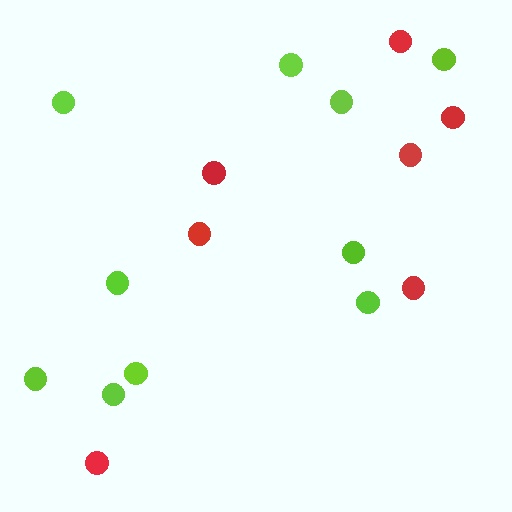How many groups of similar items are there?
There are 2 groups: one group of red circles (7) and one group of lime circles (10).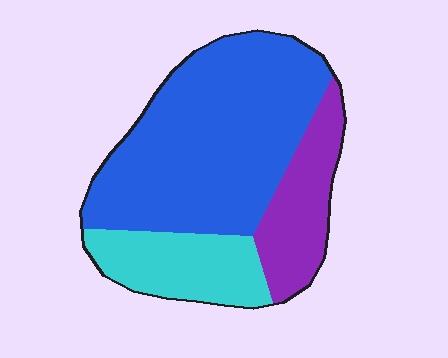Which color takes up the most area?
Blue, at roughly 60%.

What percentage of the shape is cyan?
Cyan takes up about one fifth (1/5) of the shape.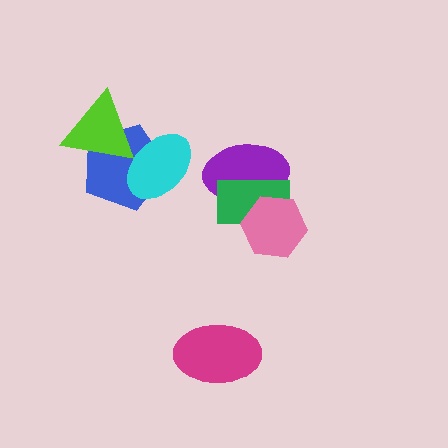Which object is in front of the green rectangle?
The pink hexagon is in front of the green rectangle.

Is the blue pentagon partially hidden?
Yes, it is partially covered by another shape.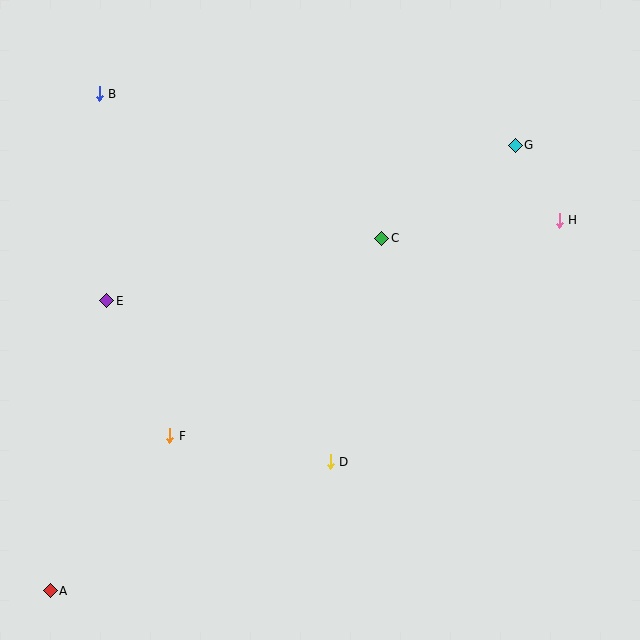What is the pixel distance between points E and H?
The distance between E and H is 460 pixels.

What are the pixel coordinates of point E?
Point E is at (107, 301).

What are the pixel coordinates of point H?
Point H is at (559, 220).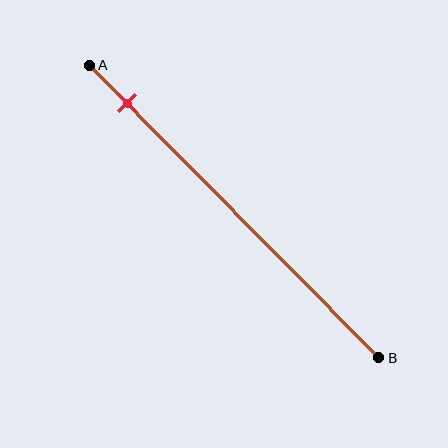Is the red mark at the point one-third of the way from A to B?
No, the mark is at about 15% from A, not at the 33% one-third point.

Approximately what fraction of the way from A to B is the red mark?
The red mark is approximately 15% of the way from A to B.